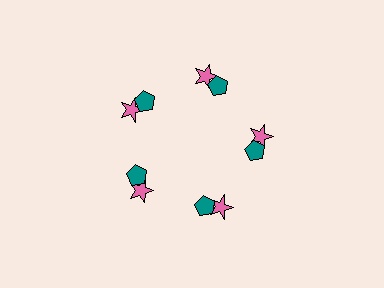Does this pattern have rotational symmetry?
Yes, this pattern has 5-fold rotational symmetry. It looks the same after rotating 72 degrees around the center.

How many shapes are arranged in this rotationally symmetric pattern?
There are 10 shapes, arranged in 5 groups of 2.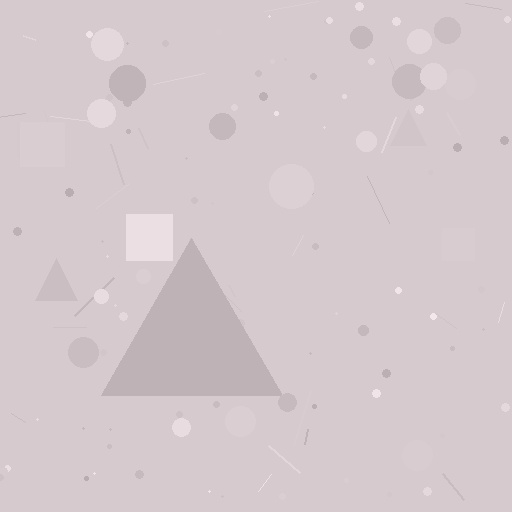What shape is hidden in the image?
A triangle is hidden in the image.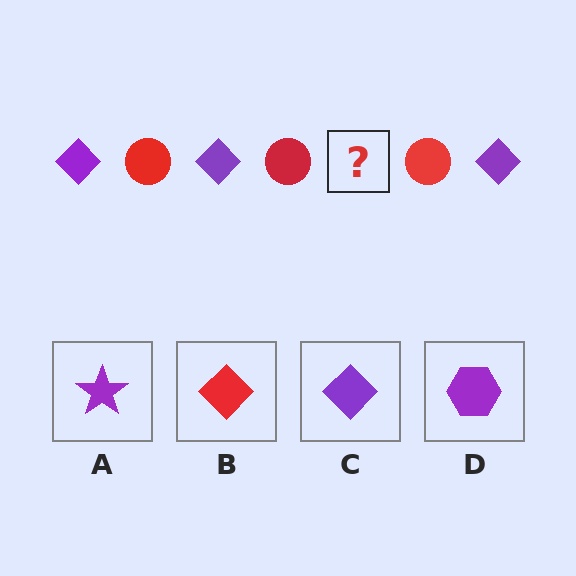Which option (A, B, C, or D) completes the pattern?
C.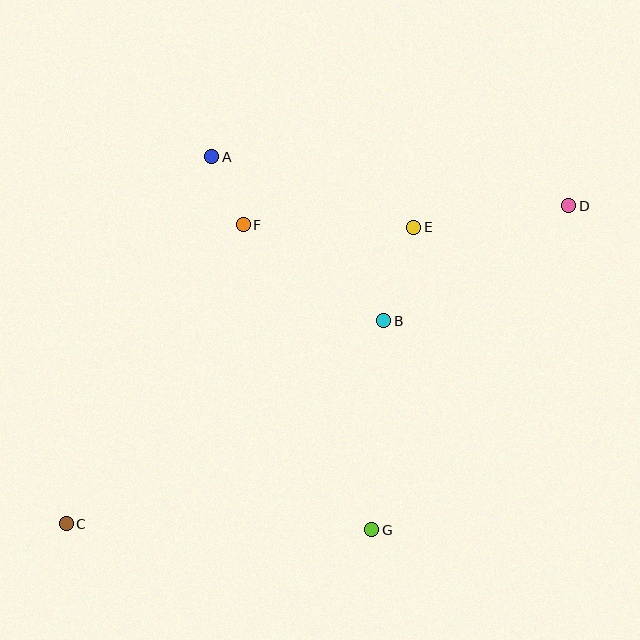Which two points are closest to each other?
Points A and F are closest to each other.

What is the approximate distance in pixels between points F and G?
The distance between F and G is approximately 331 pixels.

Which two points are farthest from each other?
Points C and D are farthest from each other.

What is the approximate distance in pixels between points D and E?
The distance between D and E is approximately 157 pixels.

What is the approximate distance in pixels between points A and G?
The distance between A and G is approximately 406 pixels.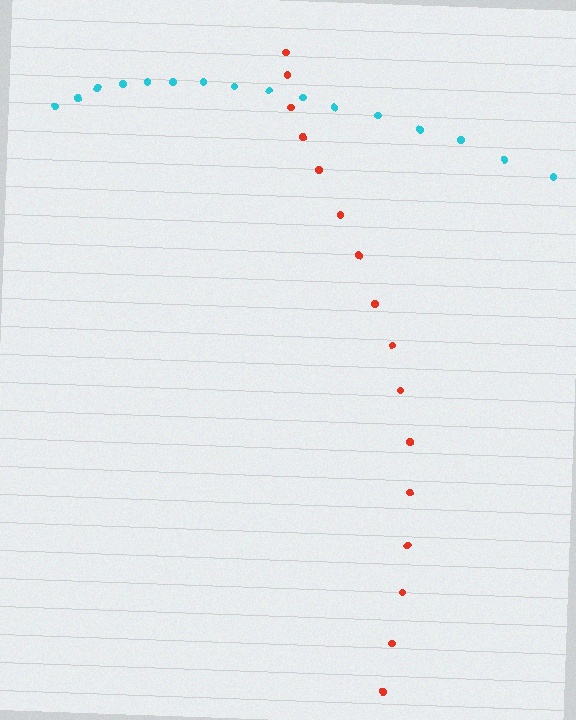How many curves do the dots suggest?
There are 2 distinct paths.